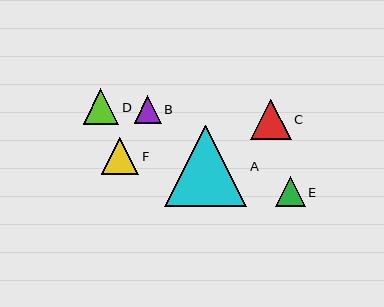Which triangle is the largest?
Triangle A is the largest with a size of approximately 82 pixels.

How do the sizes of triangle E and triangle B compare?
Triangle E and triangle B are approximately the same size.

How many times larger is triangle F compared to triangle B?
Triangle F is approximately 1.4 times the size of triangle B.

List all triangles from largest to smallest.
From largest to smallest: A, C, F, D, E, B.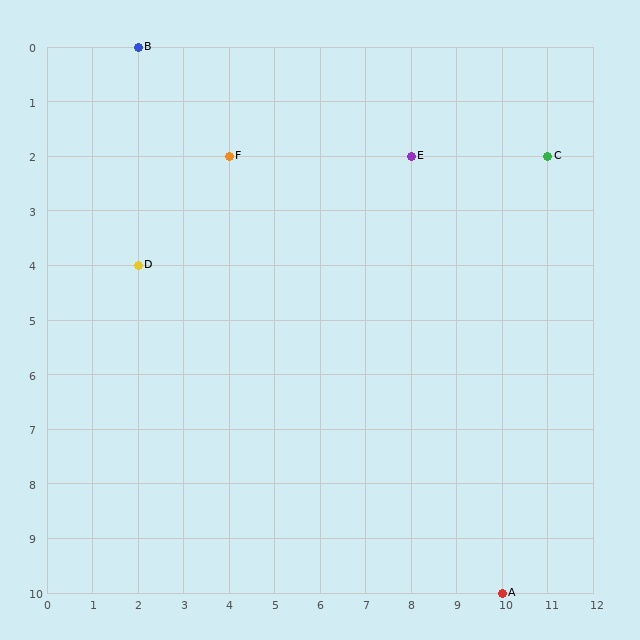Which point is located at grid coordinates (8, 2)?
Point E is at (8, 2).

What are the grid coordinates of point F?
Point F is at grid coordinates (4, 2).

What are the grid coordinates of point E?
Point E is at grid coordinates (8, 2).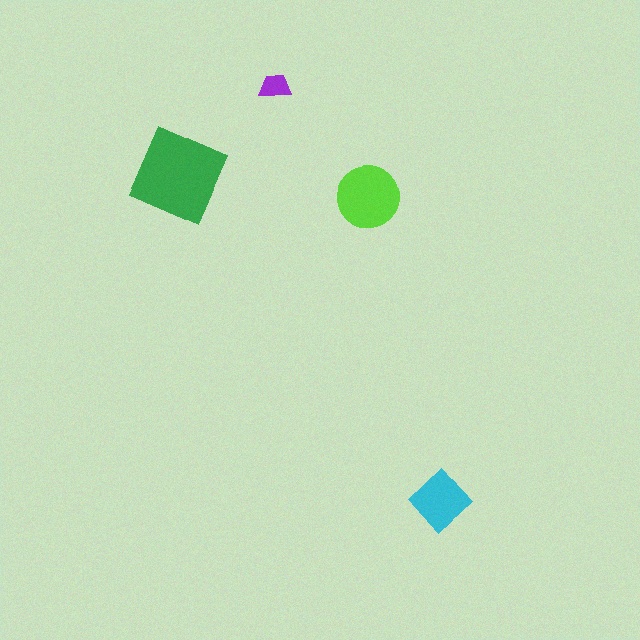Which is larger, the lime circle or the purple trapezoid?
The lime circle.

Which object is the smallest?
The purple trapezoid.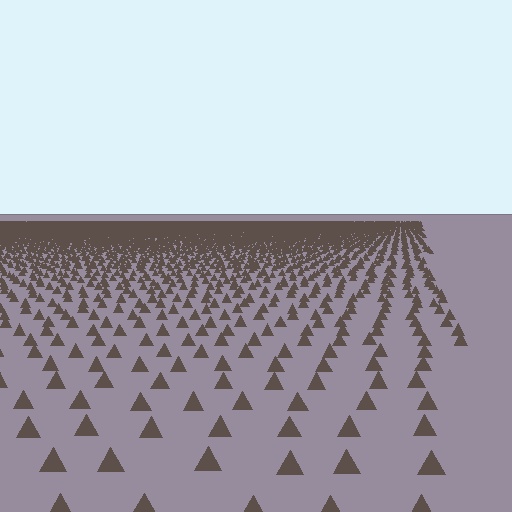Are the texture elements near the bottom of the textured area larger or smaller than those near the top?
Larger. Near the bottom, elements are closer to the viewer and appear at a bigger on-screen size.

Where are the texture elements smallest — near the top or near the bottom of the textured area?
Near the top.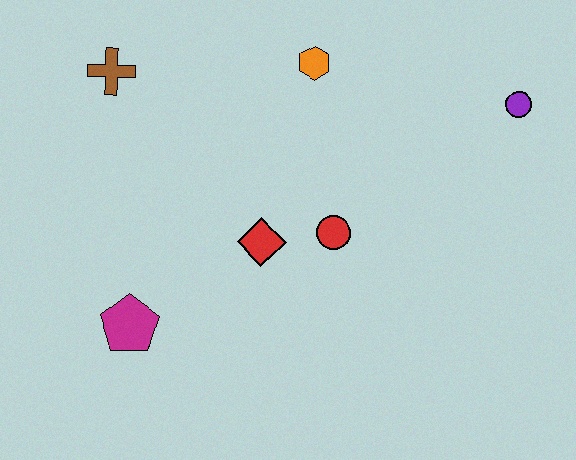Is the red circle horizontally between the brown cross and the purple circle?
Yes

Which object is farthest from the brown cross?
The purple circle is farthest from the brown cross.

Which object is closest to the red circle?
The red diamond is closest to the red circle.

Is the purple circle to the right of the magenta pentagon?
Yes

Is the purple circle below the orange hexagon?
Yes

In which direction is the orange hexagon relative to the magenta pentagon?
The orange hexagon is above the magenta pentagon.